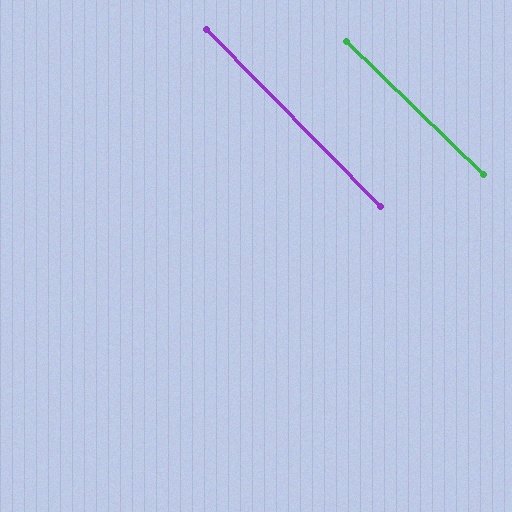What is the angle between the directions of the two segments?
Approximately 1 degree.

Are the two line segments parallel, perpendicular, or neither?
Parallel — their directions differ by only 1.3°.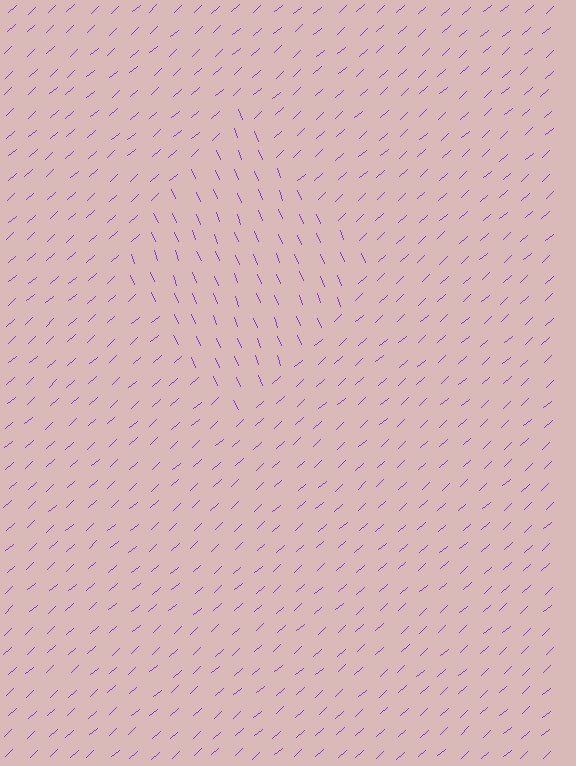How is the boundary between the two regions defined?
The boundary is defined purely by a change in line orientation (approximately 70 degrees difference). All lines are the same color and thickness.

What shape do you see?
I see a diamond.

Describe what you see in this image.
The image is filled with small purple line segments. A diamond region in the image has lines oriented differently from the surrounding lines, creating a visible texture boundary.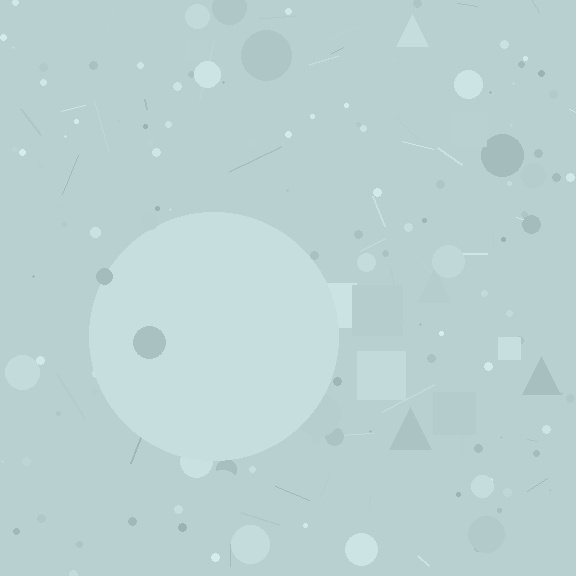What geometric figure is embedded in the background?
A circle is embedded in the background.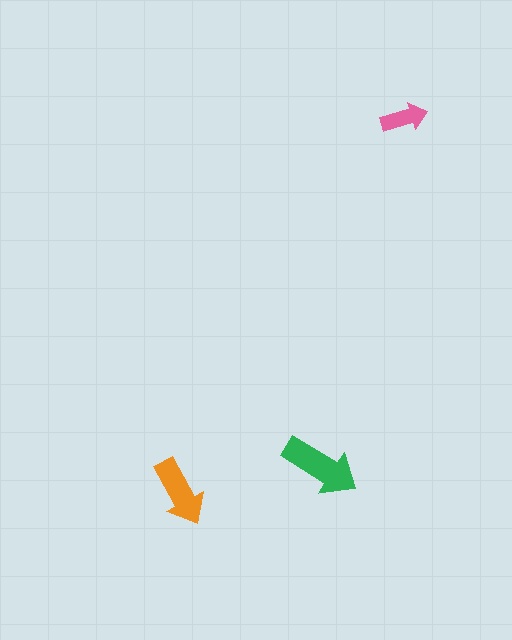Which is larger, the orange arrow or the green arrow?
The green one.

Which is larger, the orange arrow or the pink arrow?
The orange one.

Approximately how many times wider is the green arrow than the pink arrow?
About 1.5 times wider.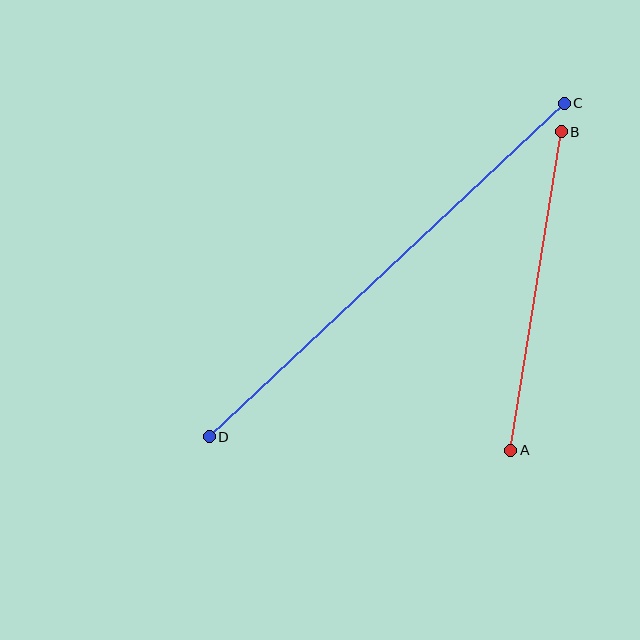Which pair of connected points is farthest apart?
Points C and D are farthest apart.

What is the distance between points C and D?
The distance is approximately 487 pixels.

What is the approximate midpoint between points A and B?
The midpoint is at approximately (536, 291) pixels.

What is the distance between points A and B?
The distance is approximately 323 pixels.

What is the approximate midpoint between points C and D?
The midpoint is at approximately (387, 270) pixels.